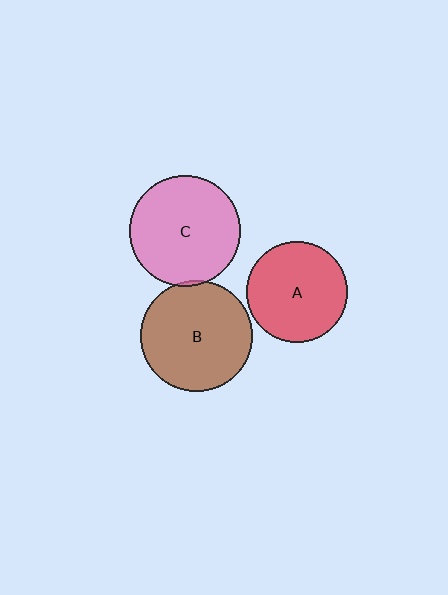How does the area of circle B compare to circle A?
Approximately 1.2 times.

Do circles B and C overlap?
Yes.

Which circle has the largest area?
Circle B (brown).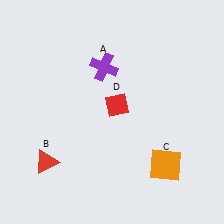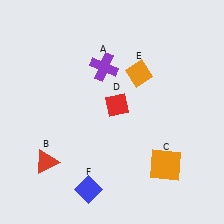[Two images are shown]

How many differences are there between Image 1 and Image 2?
There are 2 differences between the two images.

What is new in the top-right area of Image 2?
An orange diamond (E) was added in the top-right area of Image 2.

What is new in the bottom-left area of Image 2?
A blue diamond (F) was added in the bottom-left area of Image 2.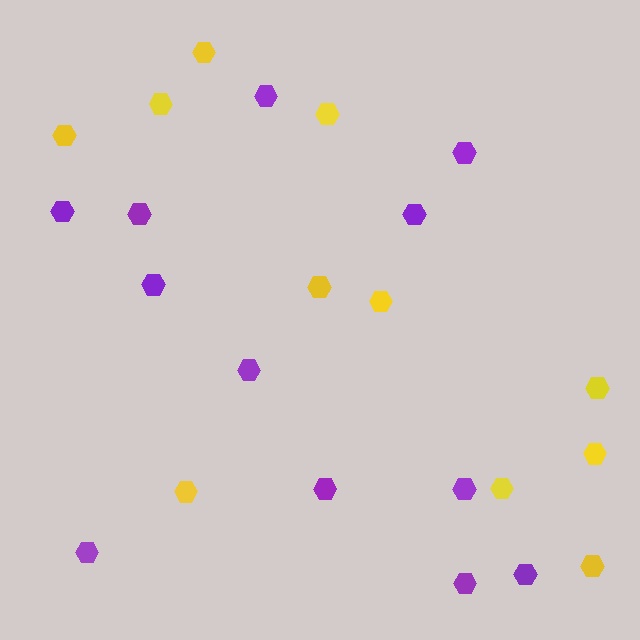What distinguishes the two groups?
There are 2 groups: one group of purple hexagons (12) and one group of yellow hexagons (11).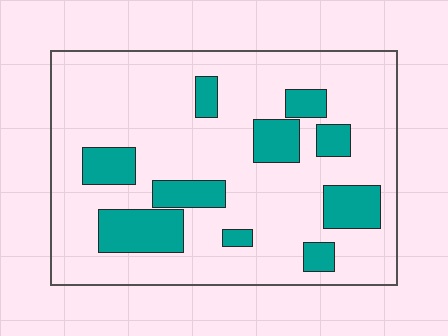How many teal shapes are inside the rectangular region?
10.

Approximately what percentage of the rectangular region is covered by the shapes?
Approximately 20%.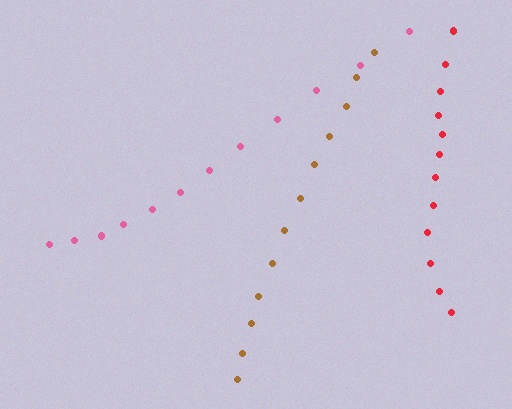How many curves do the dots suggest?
There are 3 distinct paths.